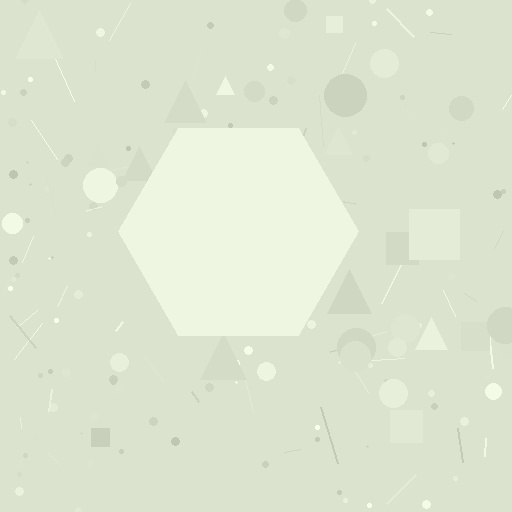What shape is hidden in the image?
A hexagon is hidden in the image.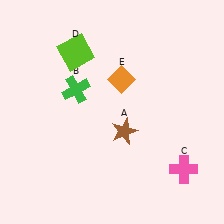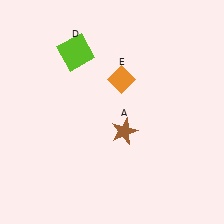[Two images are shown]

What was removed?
The pink cross (C), the green cross (B) were removed in Image 2.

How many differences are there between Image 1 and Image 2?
There are 2 differences between the two images.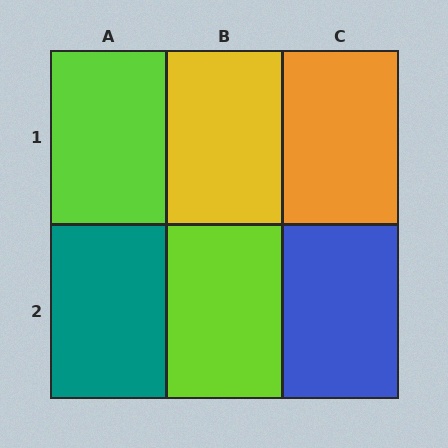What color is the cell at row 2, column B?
Lime.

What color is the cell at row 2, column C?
Blue.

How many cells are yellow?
1 cell is yellow.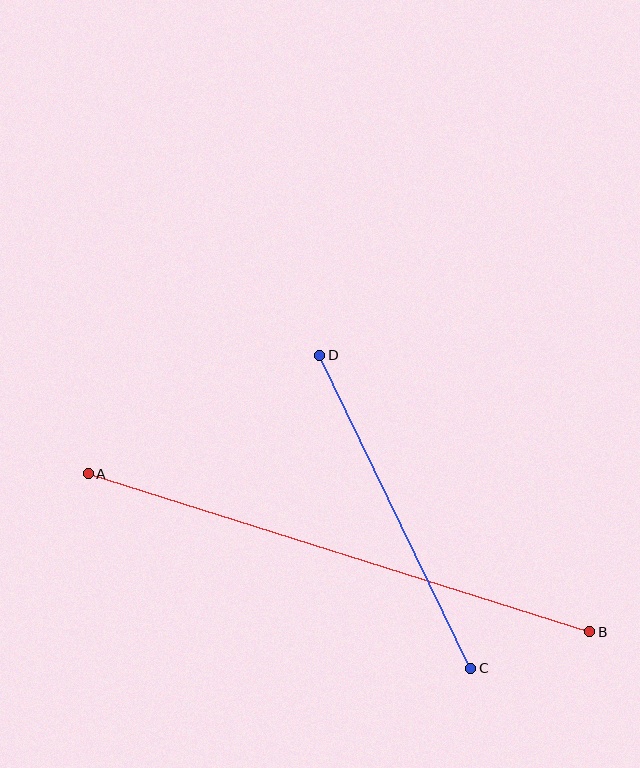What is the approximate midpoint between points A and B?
The midpoint is at approximately (339, 553) pixels.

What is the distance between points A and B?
The distance is approximately 526 pixels.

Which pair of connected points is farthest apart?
Points A and B are farthest apart.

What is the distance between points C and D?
The distance is approximately 347 pixels.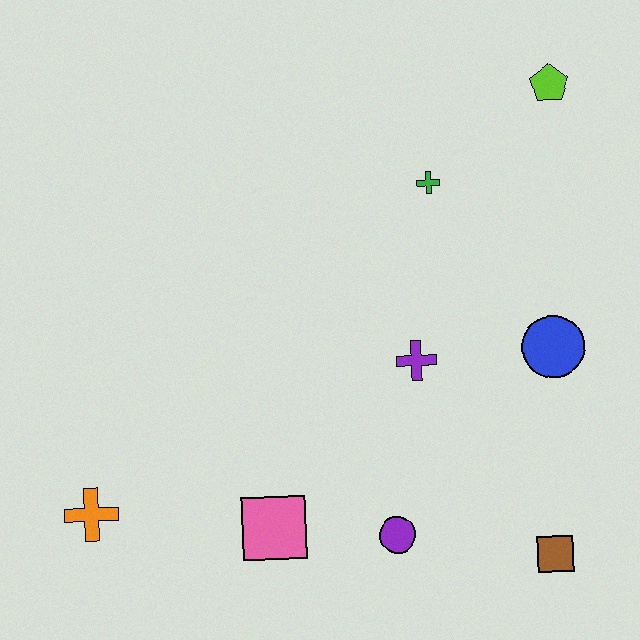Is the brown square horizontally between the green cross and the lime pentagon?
Yes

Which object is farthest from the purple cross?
The orange cross is farthest from the purple cross.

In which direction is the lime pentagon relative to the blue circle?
The lime pentagon is above the blue circle.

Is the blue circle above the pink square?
Yes